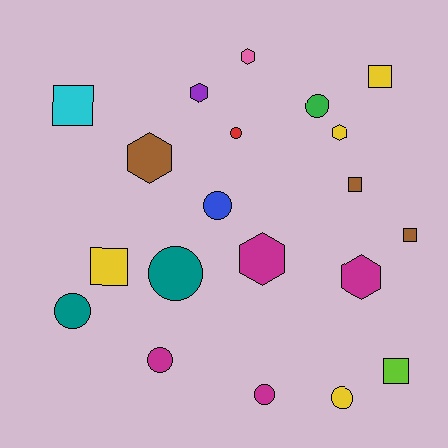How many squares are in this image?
There are 6 squares.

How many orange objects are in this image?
There are no orange objects.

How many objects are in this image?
There are 20 objects.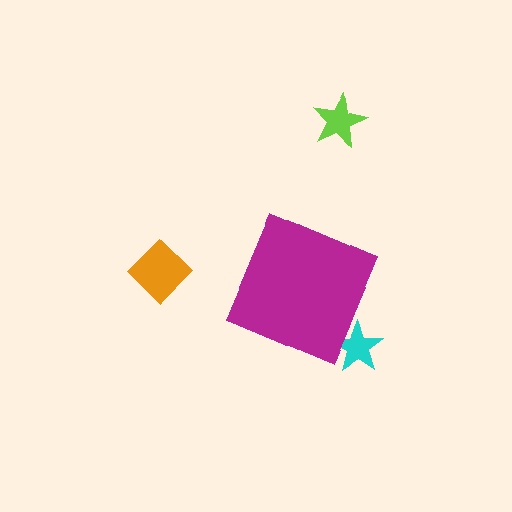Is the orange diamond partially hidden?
No, the orange diamond is fully visible.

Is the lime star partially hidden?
No, the lime star is fully visible.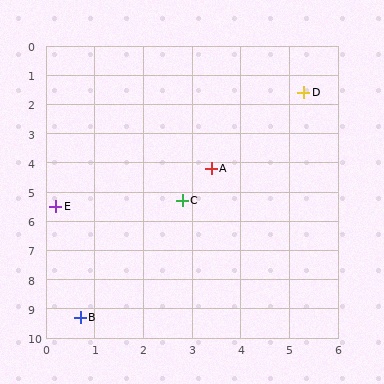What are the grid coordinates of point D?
Point D is at approximately (5.3, 1.6).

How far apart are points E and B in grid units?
Points E and B are about 3.8 grid units apart.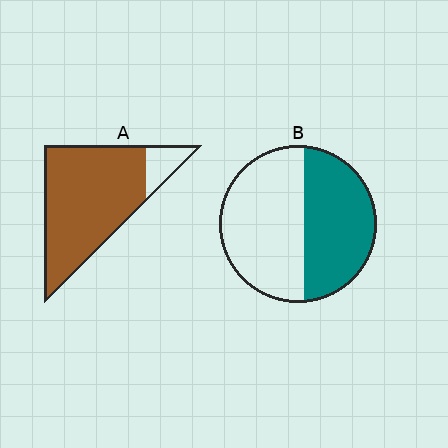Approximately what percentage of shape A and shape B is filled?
A is approximately 85% and B is approximately 45%.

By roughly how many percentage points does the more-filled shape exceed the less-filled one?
By roughly 40 percentage points (A over B).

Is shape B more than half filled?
No.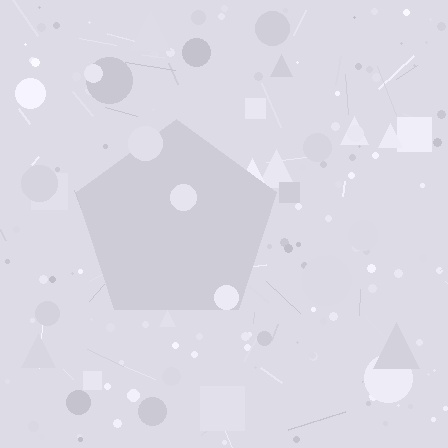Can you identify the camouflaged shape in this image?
The camouflaged shape is a pentagon.